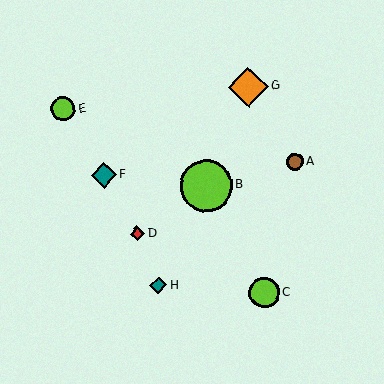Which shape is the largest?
The lime circle (labeled B) is the largest.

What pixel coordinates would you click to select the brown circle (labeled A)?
Click at (295, 162) to select the brown circle A.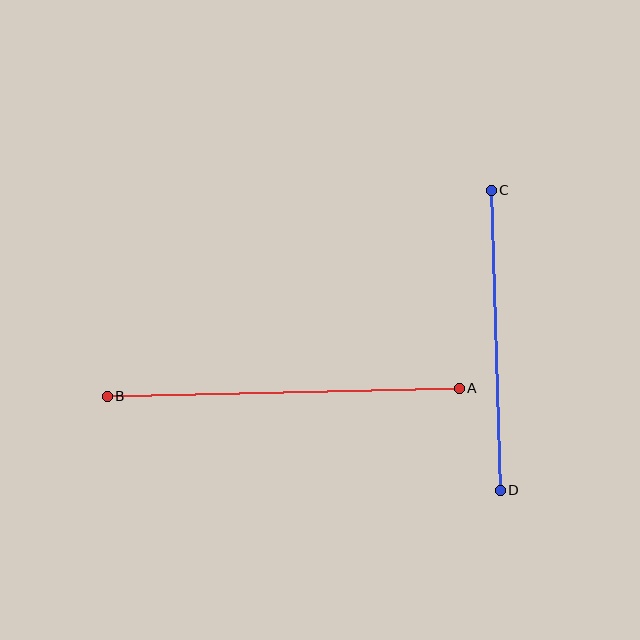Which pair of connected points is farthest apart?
Points A and B are farthest apart.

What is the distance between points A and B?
The distance is approximately 352 pixels.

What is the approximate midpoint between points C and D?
The midpoint is at approximately (496, 340) pixels.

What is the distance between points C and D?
The distance is approximately 300 pixels.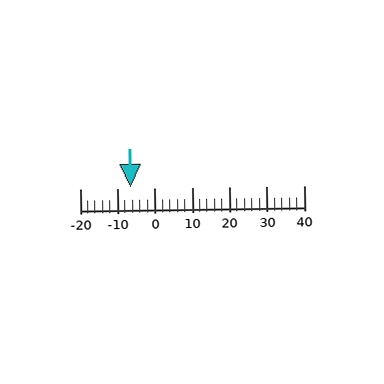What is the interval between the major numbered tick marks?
The major tick marks are spaced 10 units apart.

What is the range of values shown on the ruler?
The ruler shows values from -20 to 40.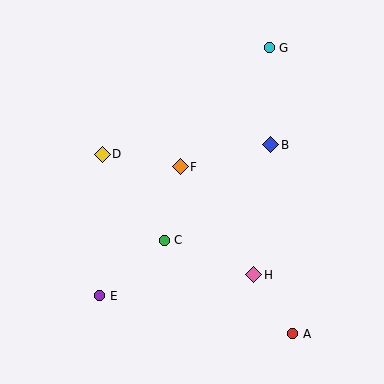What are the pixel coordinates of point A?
Point A is at (293, 334).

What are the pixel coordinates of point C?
Point C is at (164, 240).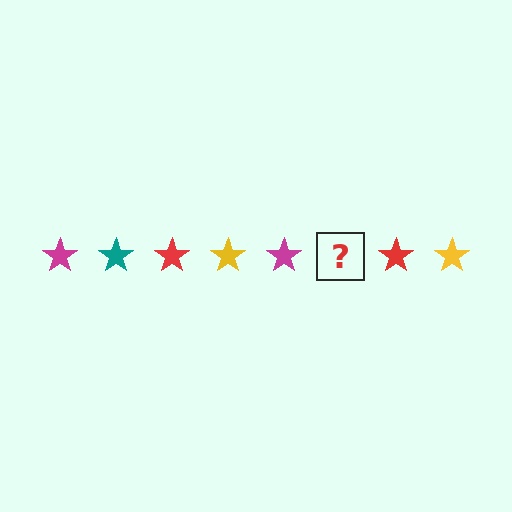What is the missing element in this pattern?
The missing element is a teal star.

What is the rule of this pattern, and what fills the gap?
The rule is that the pattern cycles through magenta, teal, red, yellow stars. The gap should be filled with a teal star.